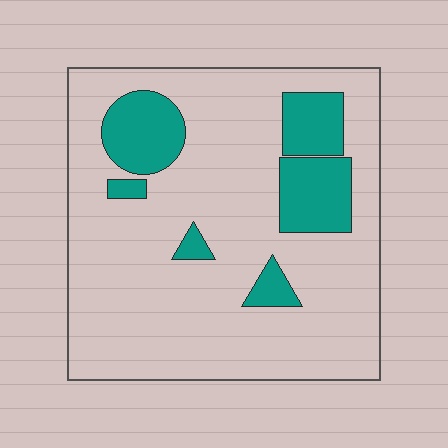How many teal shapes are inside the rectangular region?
6.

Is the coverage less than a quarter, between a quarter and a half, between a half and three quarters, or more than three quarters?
Less than a quarter.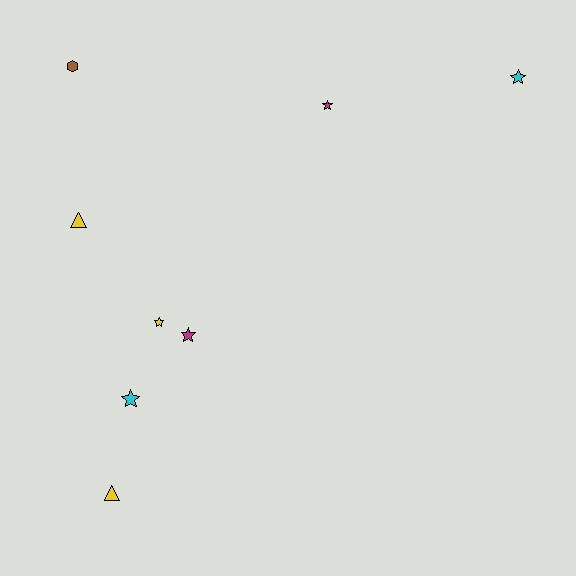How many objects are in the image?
There are 8 objects.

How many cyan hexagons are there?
There are no cyan hexagons.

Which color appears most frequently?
Yellow, with 3 objects.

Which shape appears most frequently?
Star, with 5 objects.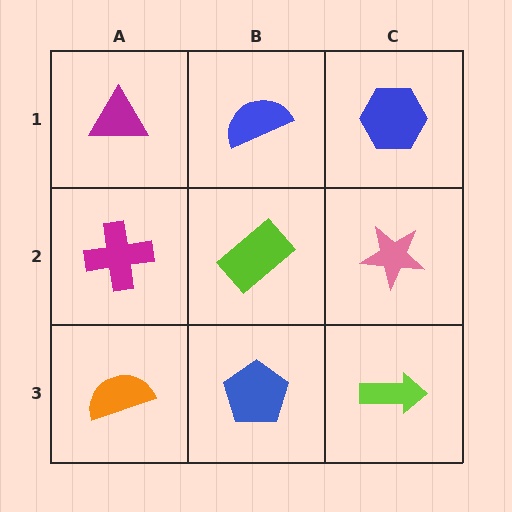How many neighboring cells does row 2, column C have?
3.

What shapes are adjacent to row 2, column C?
A blue hexagon (row 1, column C), a lime arrow (row 3, column C), a lime rectangle (row 2, column B).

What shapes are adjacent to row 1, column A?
A magenta cross (row 2, column A), a blue semicircle (row 1, column B).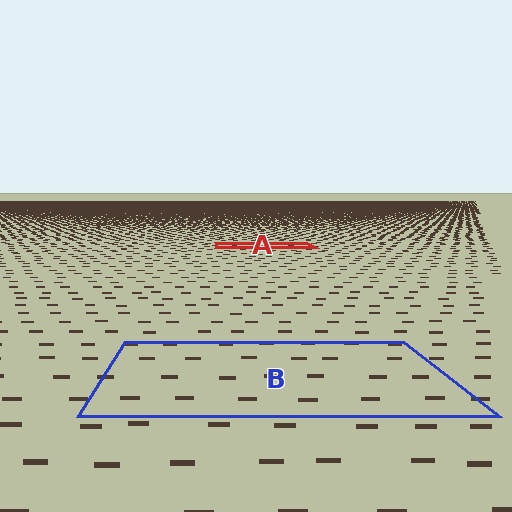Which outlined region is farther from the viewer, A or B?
Region A is farther from the viewer — the texture elements inside it appear smaller and more densely packed.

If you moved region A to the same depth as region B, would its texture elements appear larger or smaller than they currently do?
They would appear larger. At a closer depth, the same texture elements are projected at a bigger on-screen size.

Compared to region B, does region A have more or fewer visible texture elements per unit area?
Region A has more texture elements per unit area — they are packed more densely because it is farther away.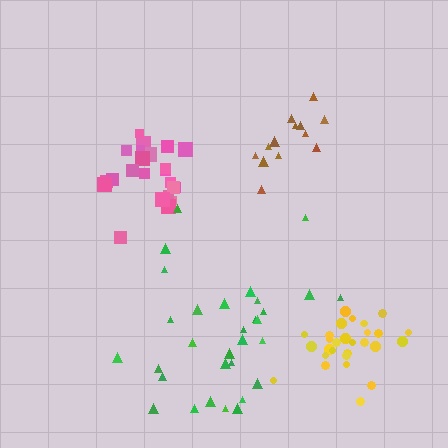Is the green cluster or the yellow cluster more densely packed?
Yellow.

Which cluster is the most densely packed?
Pink.